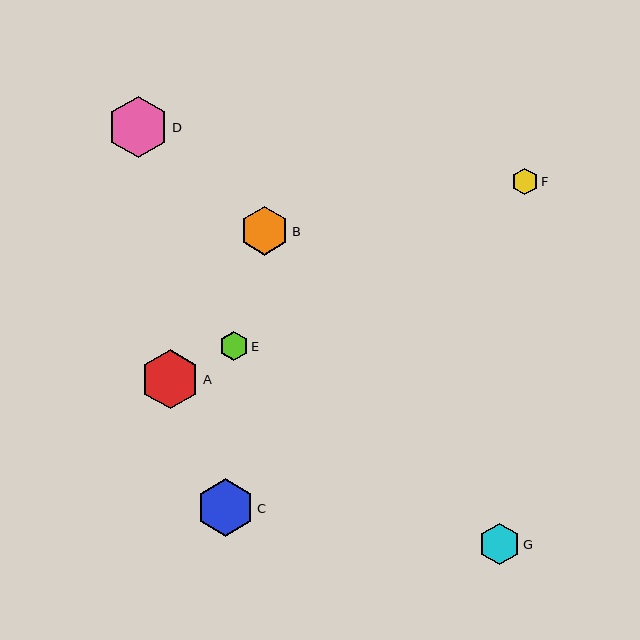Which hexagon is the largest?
Hexagon D is the largest with a size of approximately 61 pixels.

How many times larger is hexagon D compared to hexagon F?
Hexagon D is approximately 2.3 times the size of hexagon F.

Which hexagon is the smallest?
Hexagon F is the smallest with a size of approximately 26 pixels.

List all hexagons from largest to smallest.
From largest to smallest: D, A, C, B, G, E, F.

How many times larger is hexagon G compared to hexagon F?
Hexagon G is approximately 1.6 times the size of hexagon F.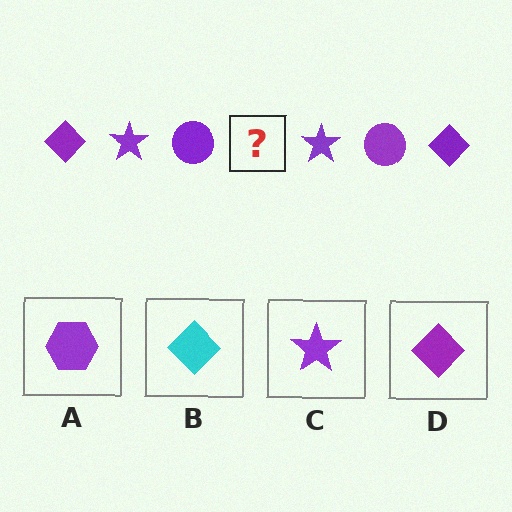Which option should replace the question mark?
Option D.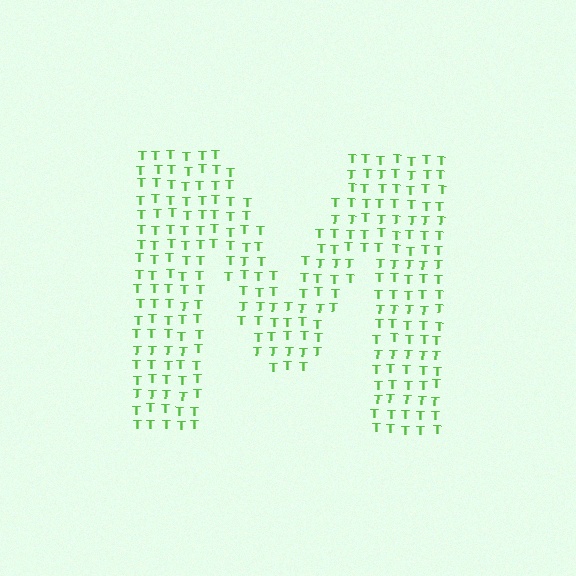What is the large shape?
The large shape is the letter M.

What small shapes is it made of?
It is made of small letter T's.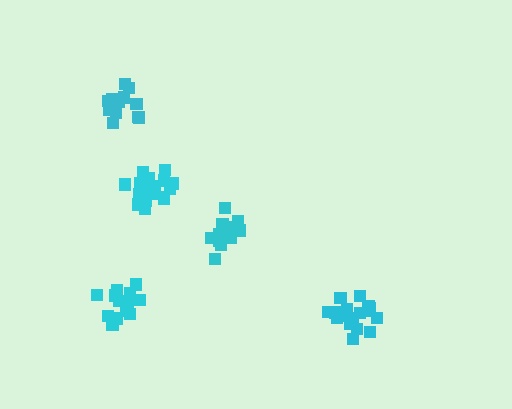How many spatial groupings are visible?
There are 5 spatial groupings.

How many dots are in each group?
Group 1: 19 dots, Group 2: 15 dots, Group 3: 13 dots, Group 4: 13 dots, Group 5: 19 dots (79 total).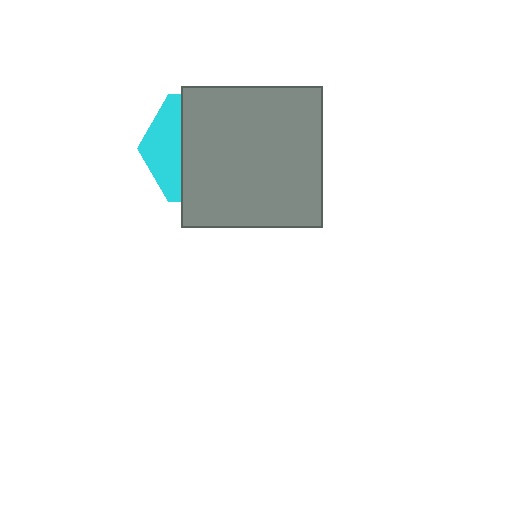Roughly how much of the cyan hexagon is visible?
A small part of it is visible (roughly 31%).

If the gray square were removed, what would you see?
You would see the complete cyan hexagon.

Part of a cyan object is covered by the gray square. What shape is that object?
It is a hexagon.